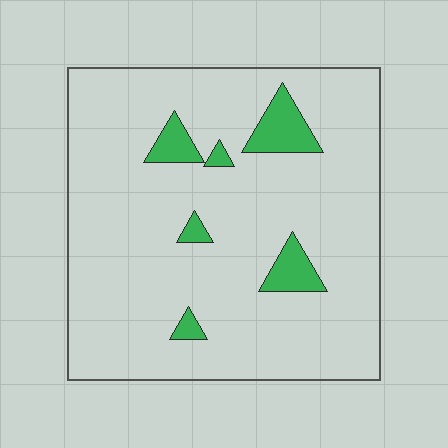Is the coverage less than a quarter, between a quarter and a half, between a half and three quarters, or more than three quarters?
Less than a quarter.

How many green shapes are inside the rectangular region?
6.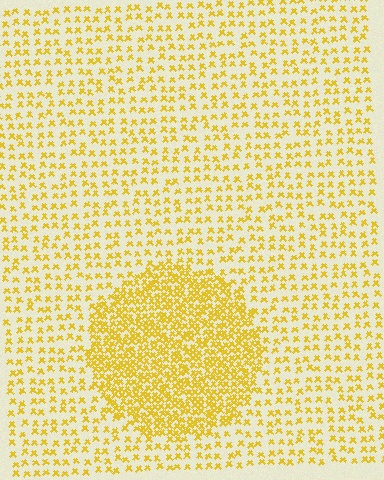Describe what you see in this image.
The image contains small yellow elements arranged at two different densities. A circle-shaped region is visible where the elements are more densely packed than the surrounding area.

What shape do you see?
I see a circle.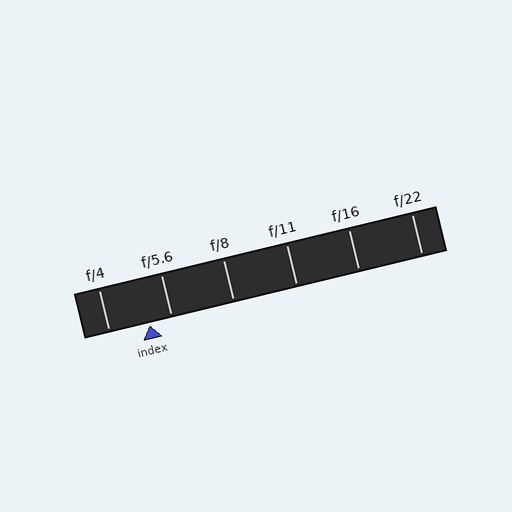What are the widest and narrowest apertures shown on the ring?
The widest aperture shown is f/4 and the narrowest is f/22.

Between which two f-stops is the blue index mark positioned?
The index mark is between f/4 and f/5.6.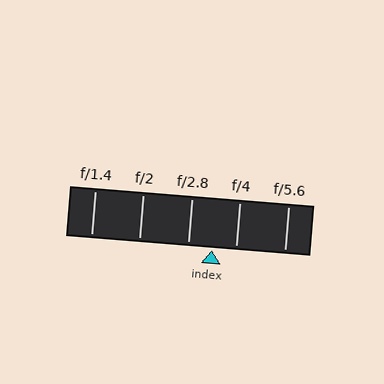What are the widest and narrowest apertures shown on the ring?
The widest aperture shown is f/1.4 and the narrowest is f/5.6.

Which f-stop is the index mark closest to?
The index mark is closest to f/2.8.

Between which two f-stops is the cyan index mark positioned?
The index mark is between f/2.8 and f/4.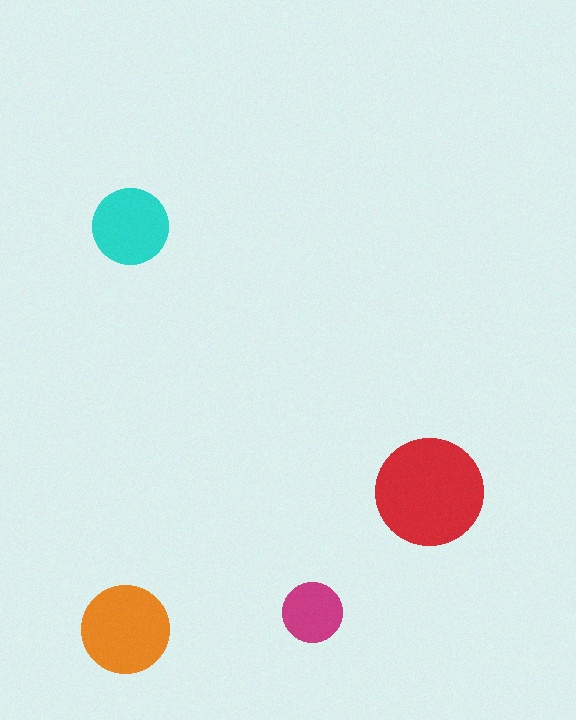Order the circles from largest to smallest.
the red one, the orange one, the cyan one, the magenta one.